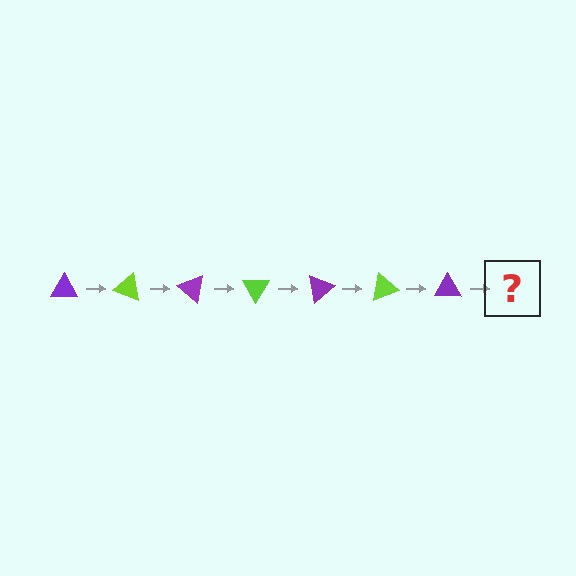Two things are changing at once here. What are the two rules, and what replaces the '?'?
The two rules are that it rotates 20 degrees each step and the color cycles through purple and lime. The '?' should be a lime triangle, rotated 140 degrees from the start.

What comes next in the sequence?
The next element should be a lime triangle, rotated 140 degrees from the start.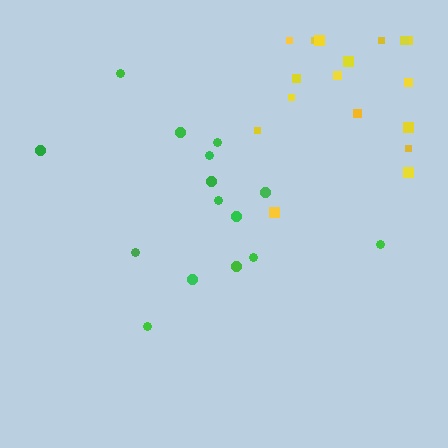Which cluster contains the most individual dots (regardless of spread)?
Yellow (17).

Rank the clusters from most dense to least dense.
yellow, green.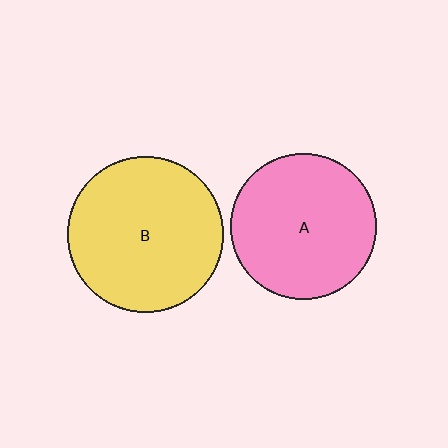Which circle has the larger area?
Circle B (yellow).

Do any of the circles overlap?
No, none of the circles overlap.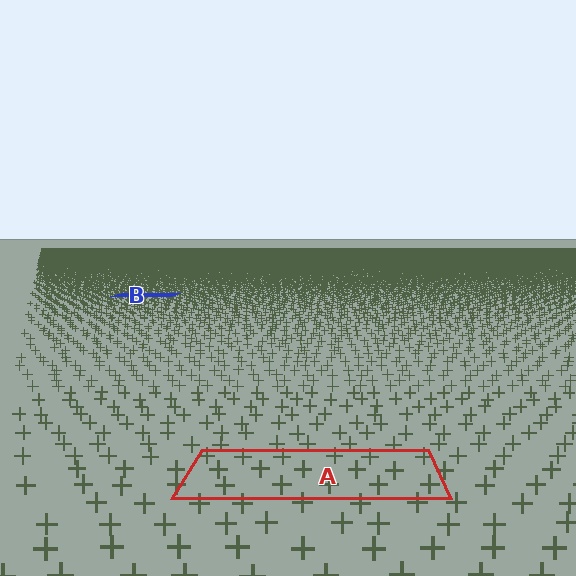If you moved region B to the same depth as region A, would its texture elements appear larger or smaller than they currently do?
They would appear larger. At a closer depth, the same texture elements are projected at a bigger on-screen size.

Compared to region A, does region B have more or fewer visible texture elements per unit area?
Region B has more texture elements per unit area — they are packed more densely because it is farther away.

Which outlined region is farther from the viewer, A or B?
Region B is farther from the viewer — the texture elements inside it appear smaller and more densely packed.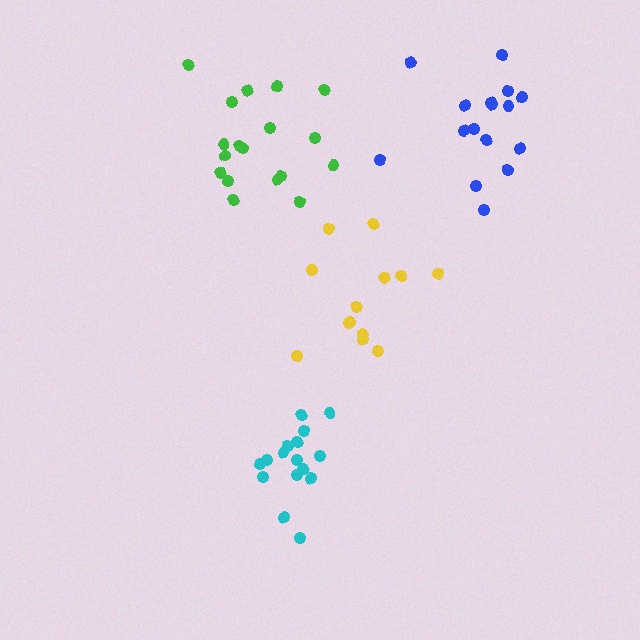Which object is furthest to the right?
The blue cluster is rightmost.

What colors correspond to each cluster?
The clusters are colored: yellow, green, blue, cyan.